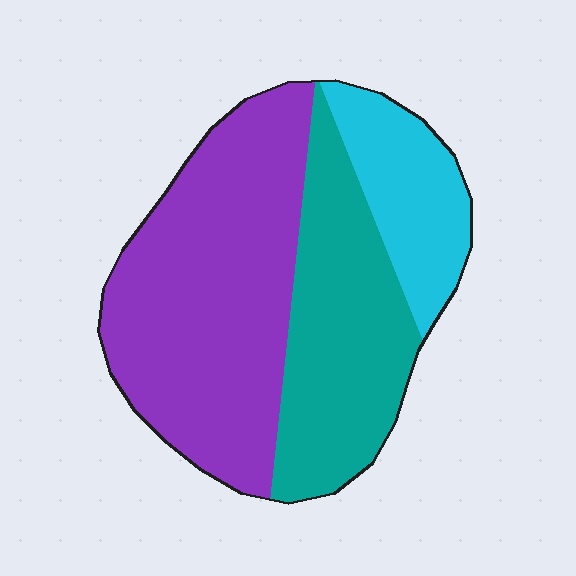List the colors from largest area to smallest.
From largest to smallest: purple, teal, cyan.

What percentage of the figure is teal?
Teal covers about 30% of the figure.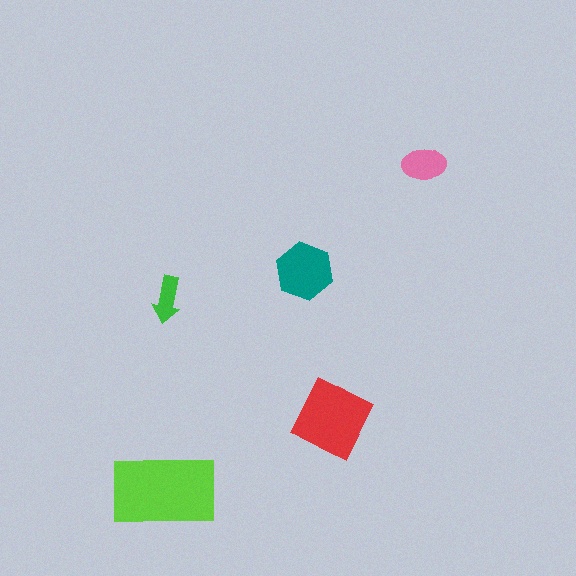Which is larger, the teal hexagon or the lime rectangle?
The lime rectangle.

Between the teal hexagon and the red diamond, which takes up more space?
The red diamond.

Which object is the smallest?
The green arrow.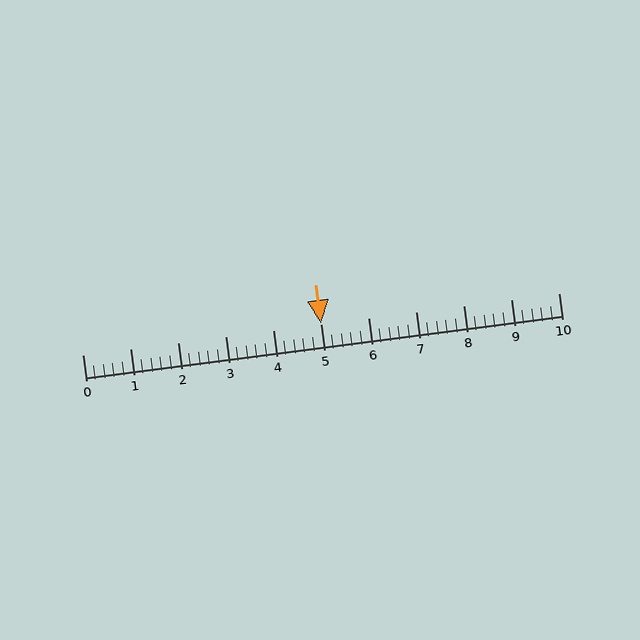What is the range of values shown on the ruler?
The ruler shows values from 0 to 10.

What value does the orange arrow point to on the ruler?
The orange arrow points to approximately 5.0.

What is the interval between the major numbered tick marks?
The major tick marks are spaced 1 units apart.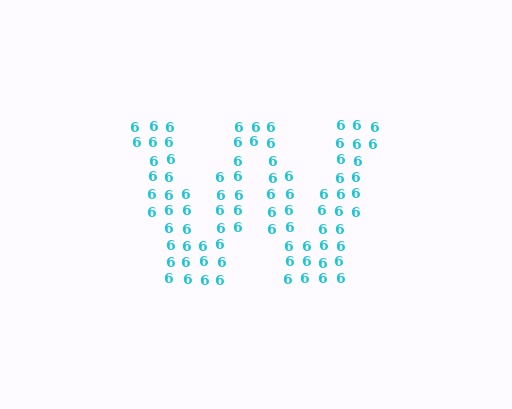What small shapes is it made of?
It is made of small digit 6's.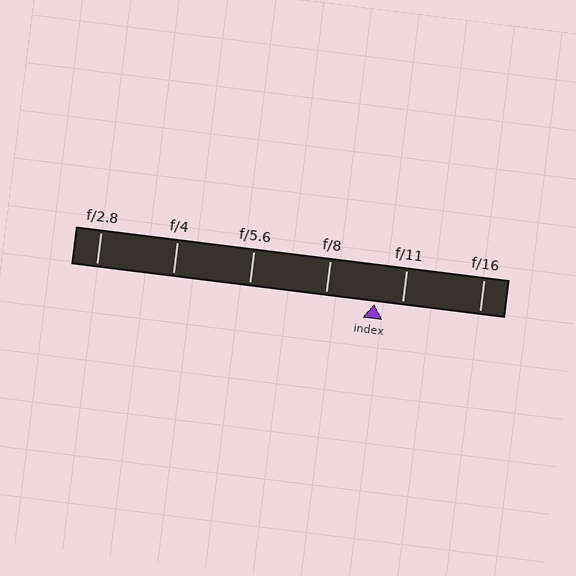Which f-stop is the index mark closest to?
The index mark is closest to f/11.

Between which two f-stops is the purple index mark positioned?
The index mark is between f/8 and f/11.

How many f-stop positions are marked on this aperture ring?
There are 6 f-stop positions marked.